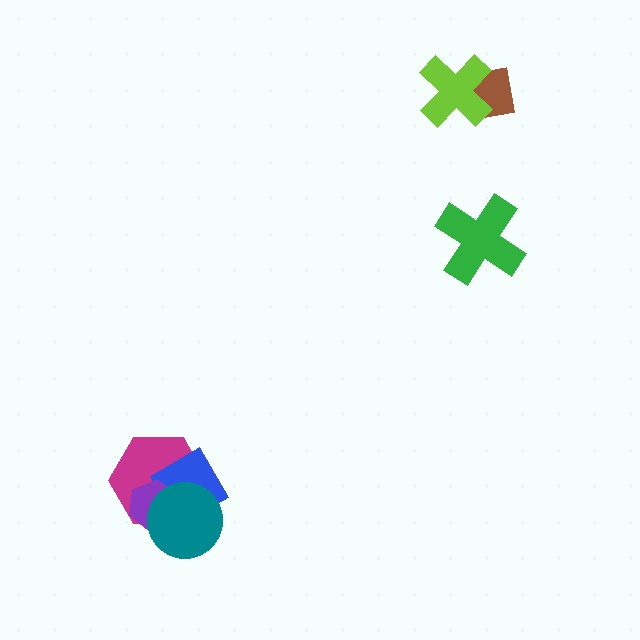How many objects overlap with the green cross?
0 objects overlap with the green cross.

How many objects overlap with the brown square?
1 object overlaps with the brown square.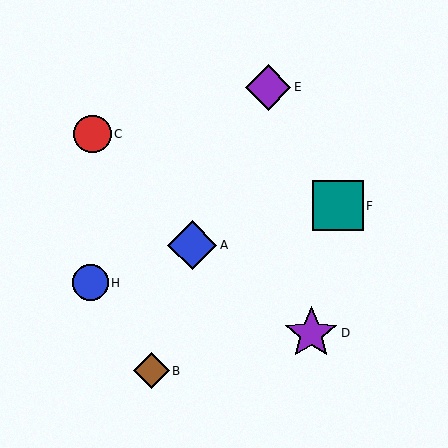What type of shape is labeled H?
Shape H is a blue circle.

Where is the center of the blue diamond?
The center of the blue diamond is at (192, 245).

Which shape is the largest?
The purple star (labeled D) is the largest.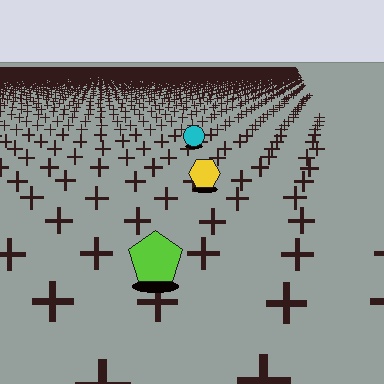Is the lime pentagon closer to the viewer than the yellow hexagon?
Yes. The lime pentagon is closer — you can tell from the texture gradient: the ground texture is coarser near it.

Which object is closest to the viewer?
The lime pentagon is closest. The texture marks near it are larger and more spread out.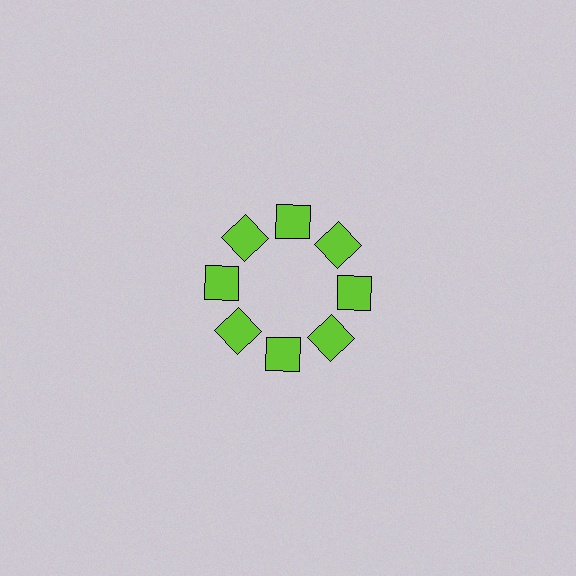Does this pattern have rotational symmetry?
Yes, this pattern has 8-fold rotational symmetry. It looks the same after rotating 45 degrees around the center.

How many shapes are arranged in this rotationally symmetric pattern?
There are 8 shapes, arranged in 8 groups of 1.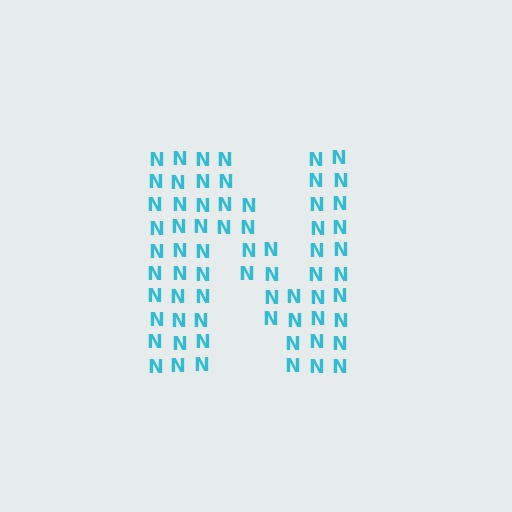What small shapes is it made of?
It is made of small letter N's.